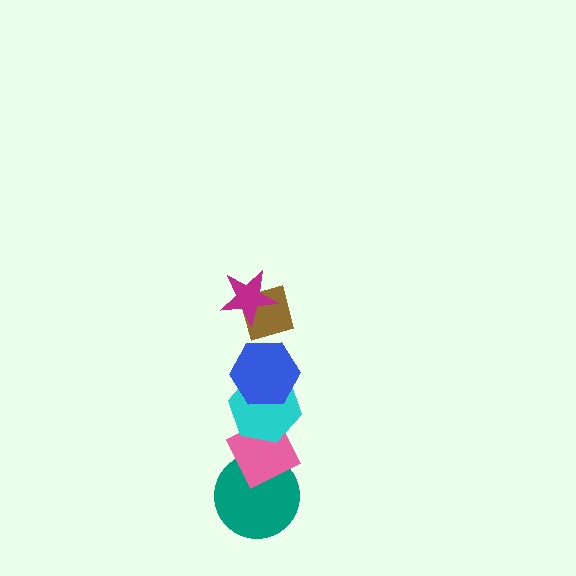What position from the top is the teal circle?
The teal circle is 6th from the top.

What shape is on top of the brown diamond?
The magenta star is on top of the brown diamond.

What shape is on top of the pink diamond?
The cyan hexagon is on top of the pink diamond.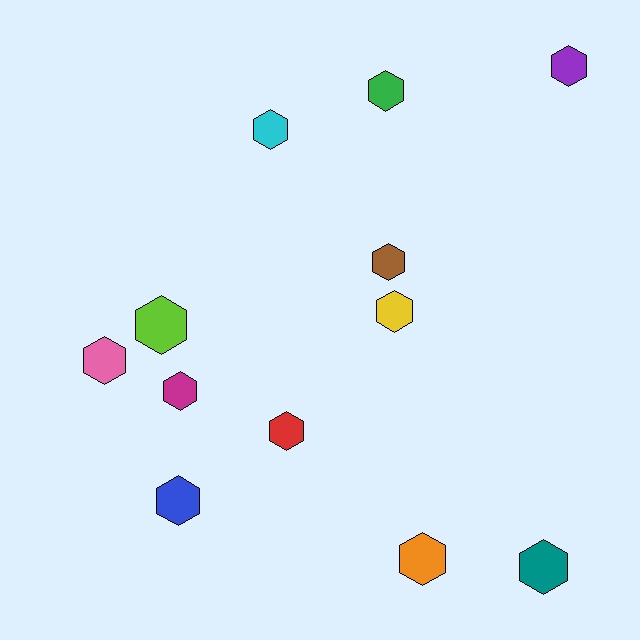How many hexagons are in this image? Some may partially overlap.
There are 12 hexagons.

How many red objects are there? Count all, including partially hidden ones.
There is 1 red object.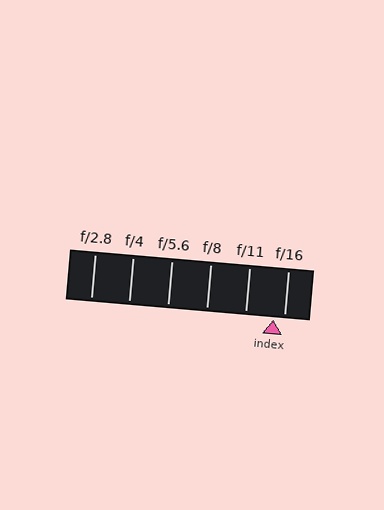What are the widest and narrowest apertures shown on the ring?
The widest aperture shown is f/2.8 and the narrowest is f/16.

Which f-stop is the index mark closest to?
The index mark is closest to f/16.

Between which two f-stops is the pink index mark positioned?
The index mark is between f/11 and f/16.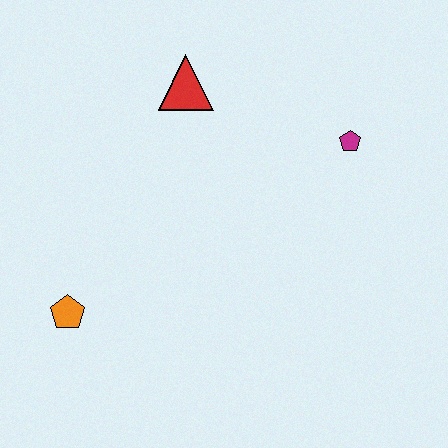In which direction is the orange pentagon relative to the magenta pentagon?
The orange pentagon is to the left of the magenta pentagon.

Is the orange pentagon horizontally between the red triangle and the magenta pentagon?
No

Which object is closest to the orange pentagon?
The red triangle is closest to the orange pentagon.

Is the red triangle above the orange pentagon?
Yes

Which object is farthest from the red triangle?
The orange pentagon is farthest from the red triangle.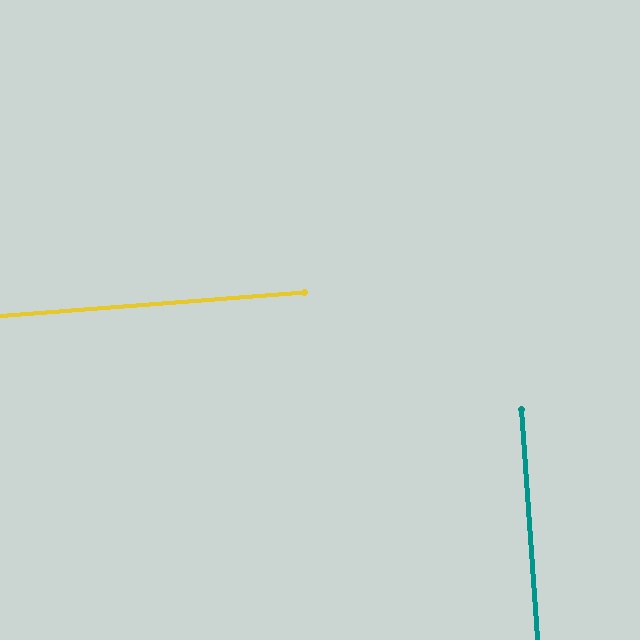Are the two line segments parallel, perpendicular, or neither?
Perpendicular — they meet at approximately 90°.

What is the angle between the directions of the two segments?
Approximately 90 degrees.